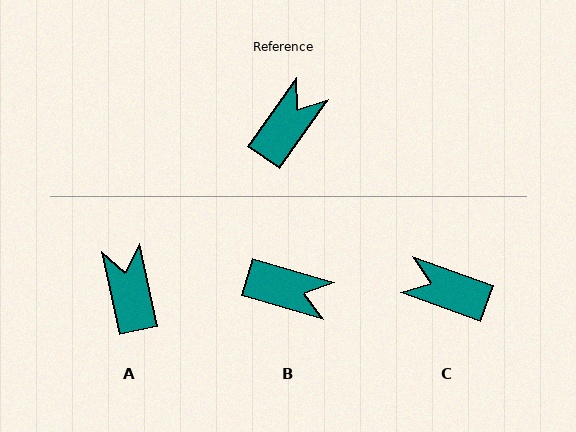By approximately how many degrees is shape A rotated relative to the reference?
Approximately 47 degrees counter-clockwise.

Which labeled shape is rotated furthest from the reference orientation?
C, about 105 degrees away.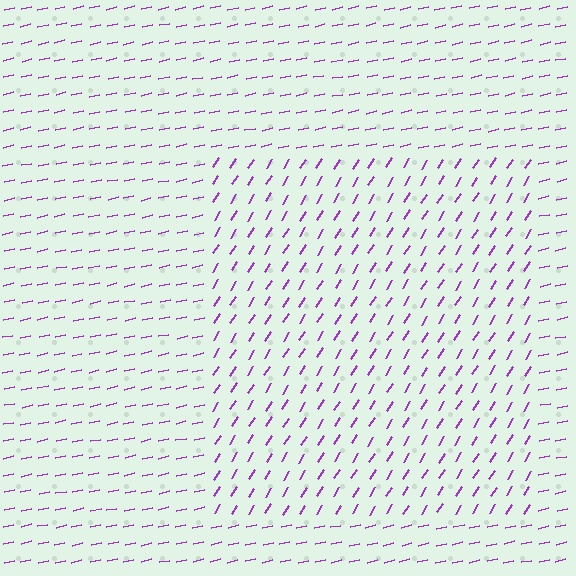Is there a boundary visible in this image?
Yes, there is a texture boundary formed by a change in line orientation.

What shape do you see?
I see a rectangle.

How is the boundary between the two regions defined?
The boundary is defined purely by a change in line orientation (approximately 45 degrees difference). All lines are the same color and thickness.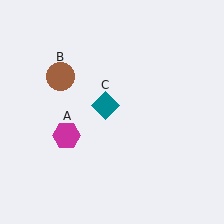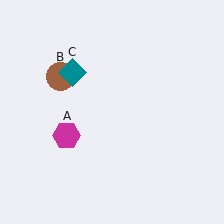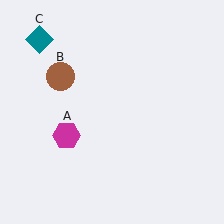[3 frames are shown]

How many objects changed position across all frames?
1 object changed position: teal diamond (object C).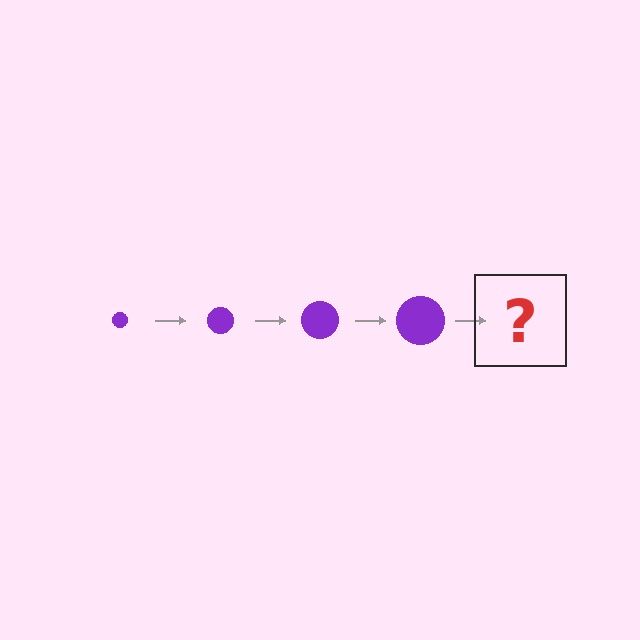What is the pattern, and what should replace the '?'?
The pattern is that the circle gets progressively larger each step. The '?' should be a purple circle, larger than the previous one.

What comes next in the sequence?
The next element should be a purple circle, larger than the previous one.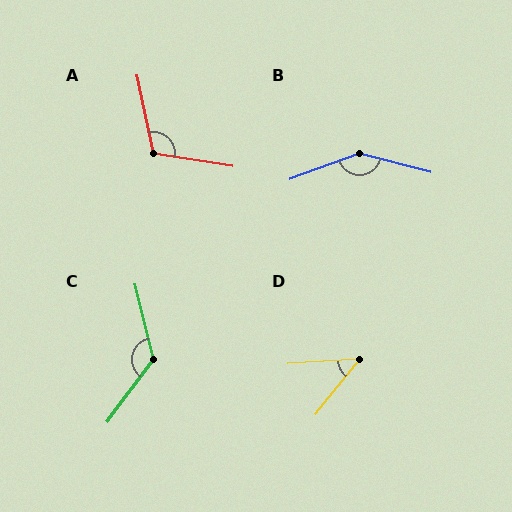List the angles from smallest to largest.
D (48°), A (111°), C (130°), B (145°).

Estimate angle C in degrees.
Approximately 130 degrees.